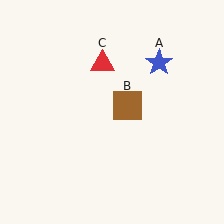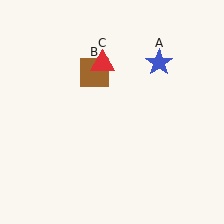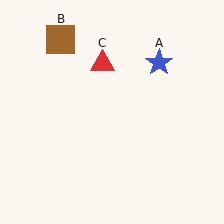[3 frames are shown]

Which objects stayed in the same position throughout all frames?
Blue star (object A) and red triangle (object C) remained stationary.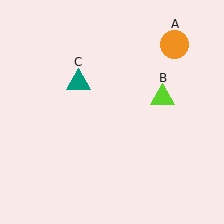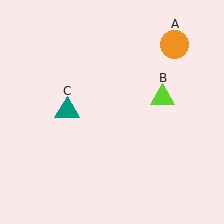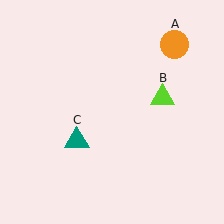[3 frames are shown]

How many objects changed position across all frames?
1 object changed position: teal triangle (object C).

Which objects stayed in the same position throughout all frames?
Orange circle (object A) and lime triangle (object B) remained stationary.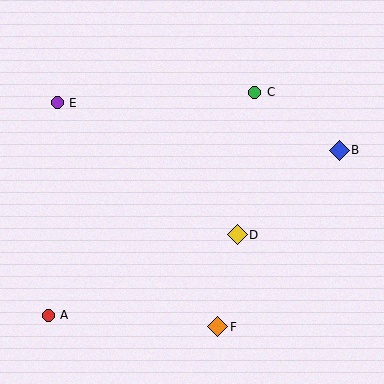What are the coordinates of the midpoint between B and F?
The midpoint between B and F is at (279, 238).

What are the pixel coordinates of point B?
Point B is at (339, 150).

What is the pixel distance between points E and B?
The distance between E and B is 286 pixels.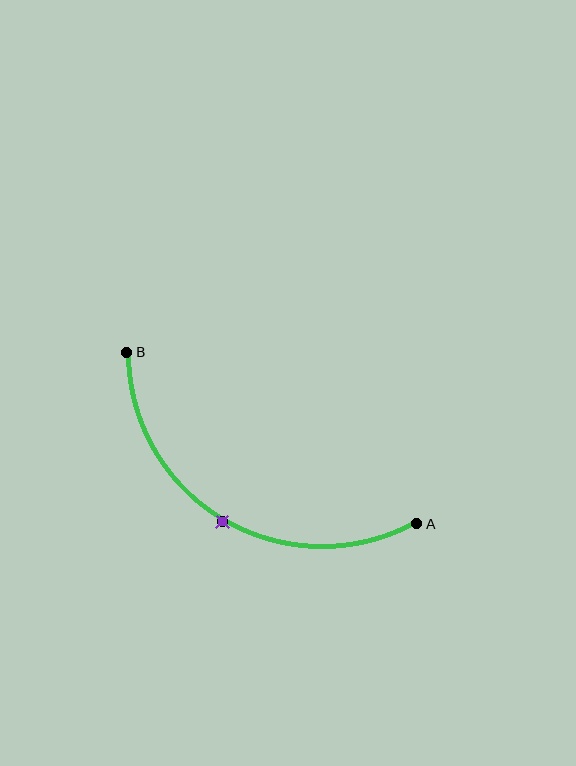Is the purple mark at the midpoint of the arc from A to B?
Yes. The purple mark lies on the arc at equal arc-length from both A and B — it is the arc midpoint.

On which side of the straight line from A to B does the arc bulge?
The arc bulges below the straight line connecting A and B.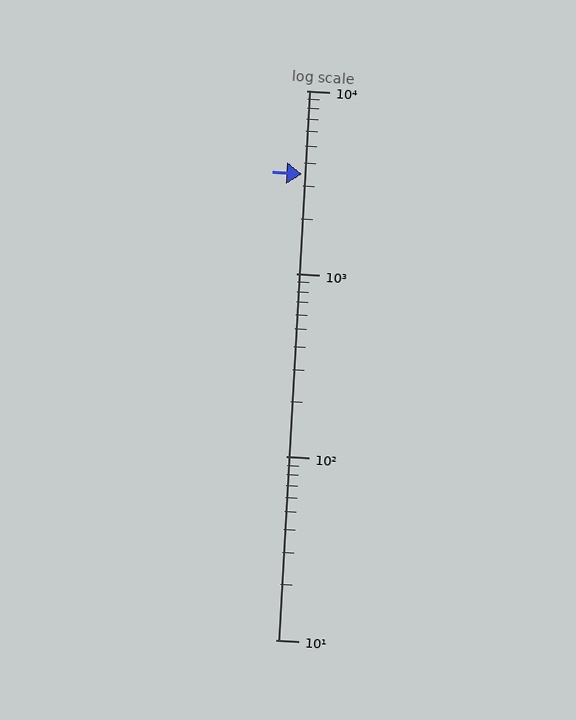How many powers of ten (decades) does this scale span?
The scale spans 3 decades, from 10 to 10000.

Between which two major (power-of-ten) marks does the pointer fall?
The pointer is between 1000 and 10000.